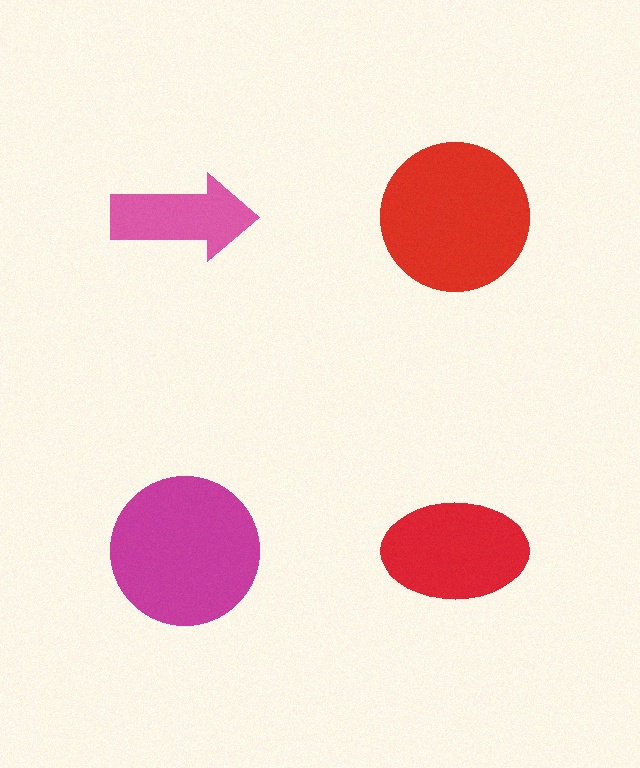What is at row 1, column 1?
A pink arrow.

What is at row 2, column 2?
A red ellipse.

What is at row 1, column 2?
A red circle.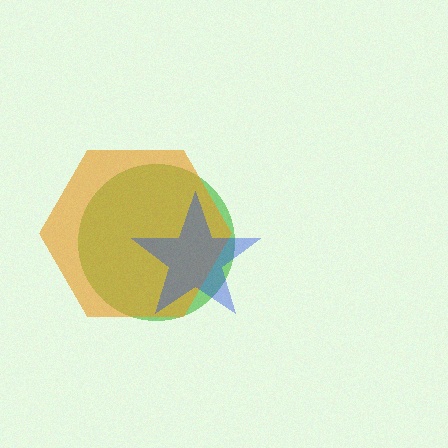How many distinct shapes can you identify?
There are 3 distinct shapes: a green circle, an orange hexagon, a blue star.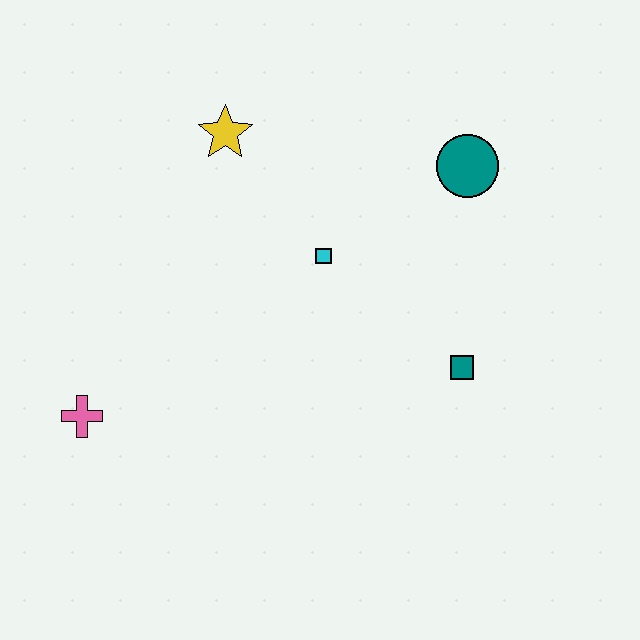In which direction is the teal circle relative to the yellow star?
The teal circle is to the right of the yellow star.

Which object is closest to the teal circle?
The cyan square is closest to the teal circle.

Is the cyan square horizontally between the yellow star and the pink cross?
No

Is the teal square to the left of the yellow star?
No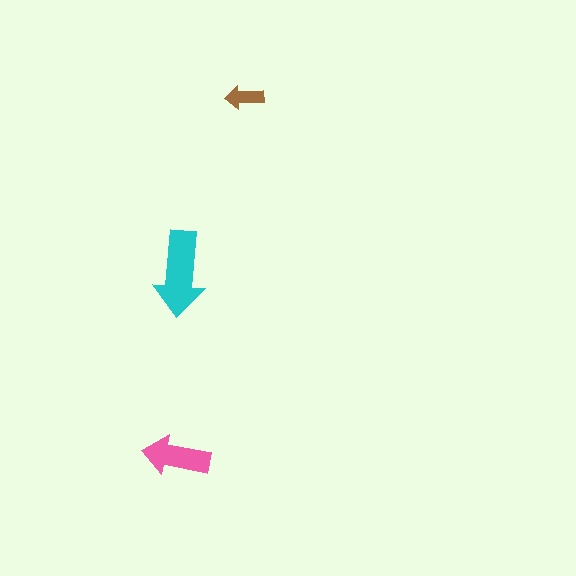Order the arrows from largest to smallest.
the cyan one, the pink one, the brown one.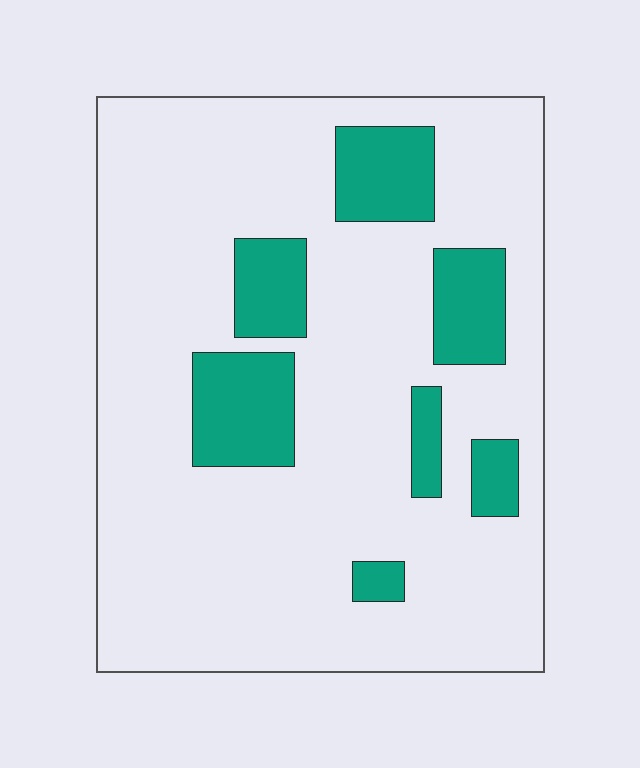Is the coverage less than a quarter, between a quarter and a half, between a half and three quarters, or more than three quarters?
Less than a quarter.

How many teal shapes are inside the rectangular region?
7.